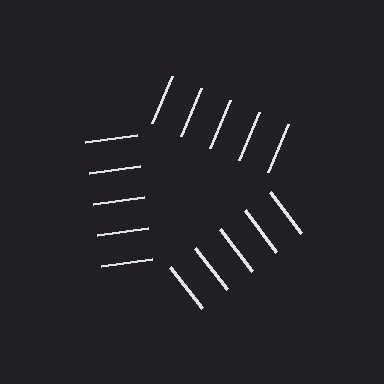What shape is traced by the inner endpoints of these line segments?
An illusory triangle — the line segments terminate on its edges but no continuous stroke is drawn.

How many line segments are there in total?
15 — 5 along each of the 3 edges.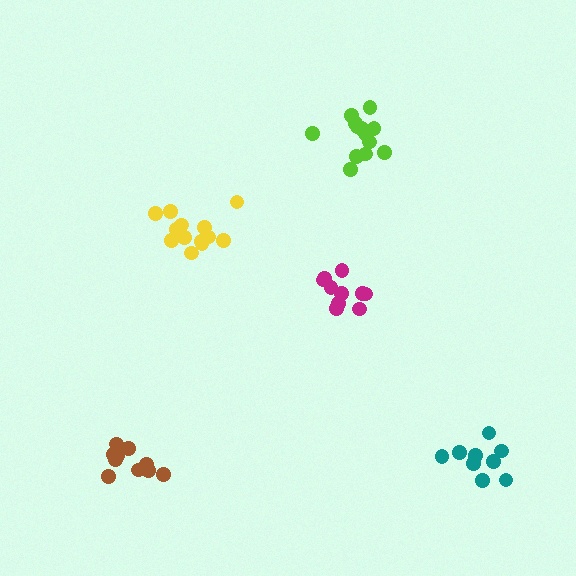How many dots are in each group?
Group 1: 10 dots, Group 2: 13 dots, Group 3: 10 dots, Group 4: 14 dots, Group 5: 9 dots (56 total).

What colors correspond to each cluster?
The clusters are colored: magenta, lime, brown, yellow, teal.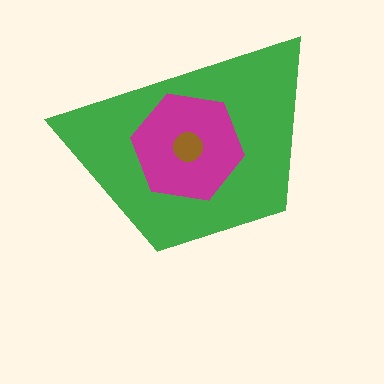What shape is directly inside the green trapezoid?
The magenta hexagon.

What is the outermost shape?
The green trapezoid.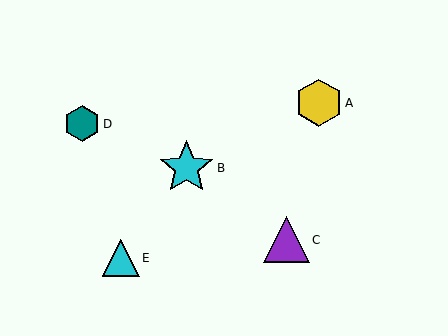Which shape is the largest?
The cyan star (labeled B) is the largest.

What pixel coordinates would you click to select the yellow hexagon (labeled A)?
Click at (319, 103) to select the yellow hexagon A.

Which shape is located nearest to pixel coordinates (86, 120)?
The teal hexagon (labeled D) at (82, 124) is nearest to that location.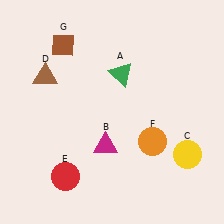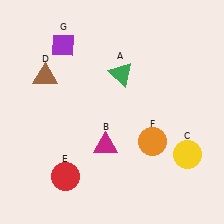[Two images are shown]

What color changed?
The diamond (G) changed from brown in Image 1 to purple in Image 2.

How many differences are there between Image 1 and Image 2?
There is 1 difference between the two images.